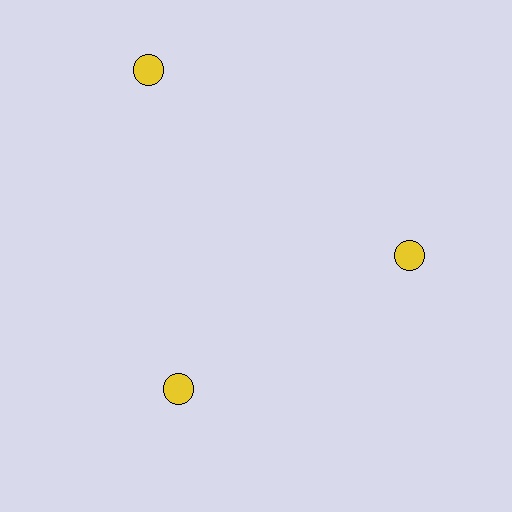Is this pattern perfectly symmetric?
No. The 3 yellow circles are arranged in a ring, but one element near the 11 o'clock position is pushed outward from the center, breaking the 3-fold rotational symmetry.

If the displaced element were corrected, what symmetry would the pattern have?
It would have 3-fold rotational symmetry — the pattern would map onto itself every 120 degrees.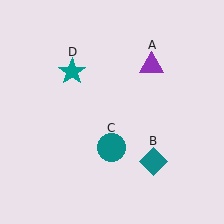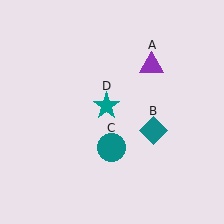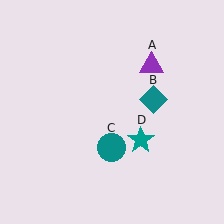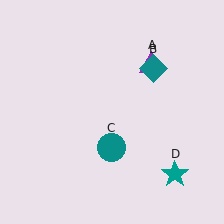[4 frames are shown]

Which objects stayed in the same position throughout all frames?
Purple triangle (object A) and teal circle (object C) remained stationary.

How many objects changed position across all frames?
2 objects changed position: teal diamond (object B), teal star (object D).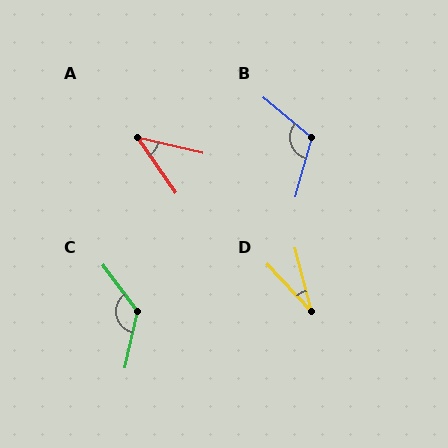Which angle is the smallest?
D, at approximately 29 degrees.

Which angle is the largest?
C, at approximately 131 degrees.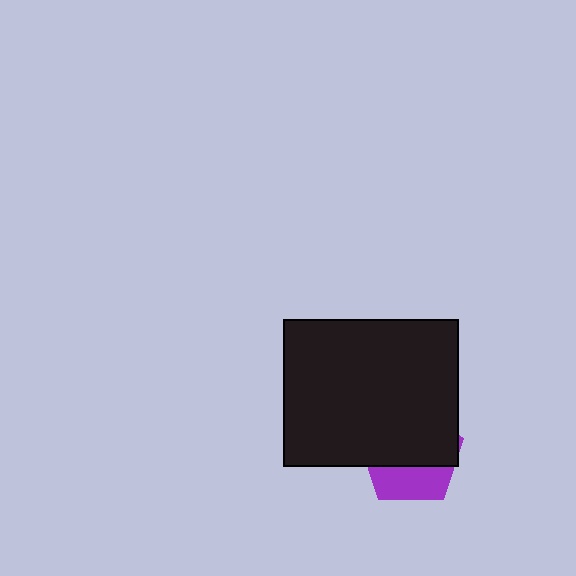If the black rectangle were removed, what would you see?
You would see the complete purple pentagon.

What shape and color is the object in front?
The object in front is a black rectangle.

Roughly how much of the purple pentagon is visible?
A small part of it is visible (roughly 34%).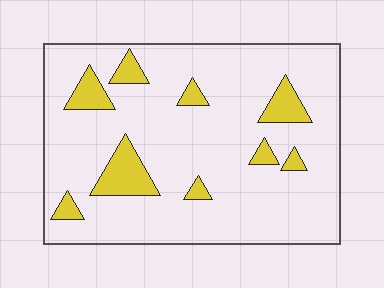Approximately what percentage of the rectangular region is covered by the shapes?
Approximately 15%.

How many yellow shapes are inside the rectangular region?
9.